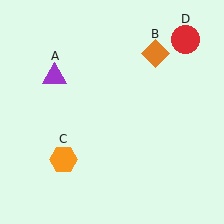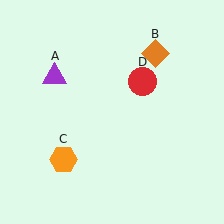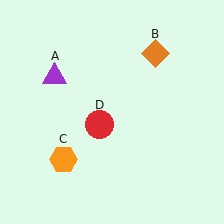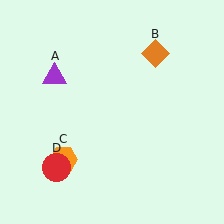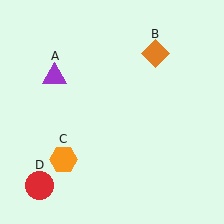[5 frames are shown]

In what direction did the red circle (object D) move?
The red circle (object D) moved down and to the left.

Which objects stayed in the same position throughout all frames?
Purple triangle (object A) and orange diamond (object B) and orange hexagon (object C) remained stationary.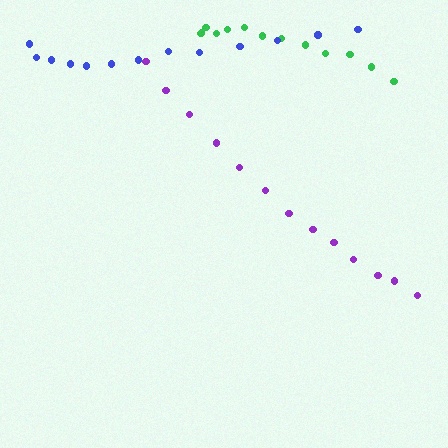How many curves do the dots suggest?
There are 3 distinct paths.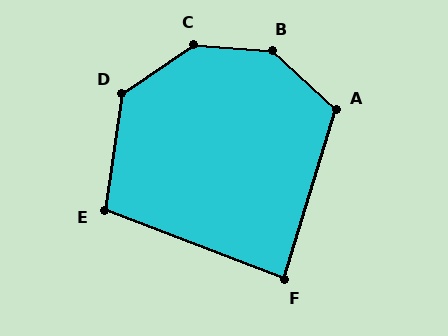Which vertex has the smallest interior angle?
F, at approximately 86 degrees.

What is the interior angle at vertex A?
Approximately 115 degrees (obtuse).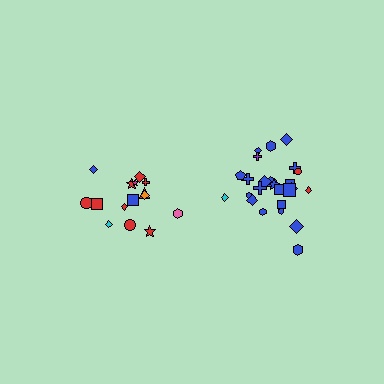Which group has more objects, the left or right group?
The right group.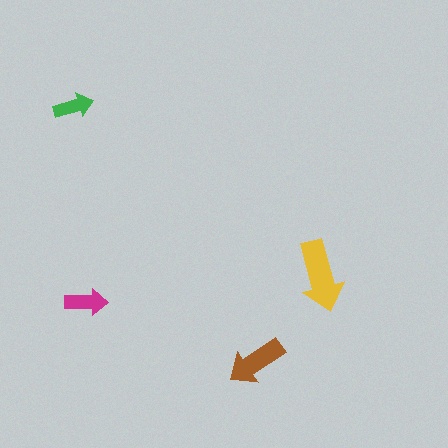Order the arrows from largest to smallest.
the yellow one, the brown one, the magenta one, the green one.